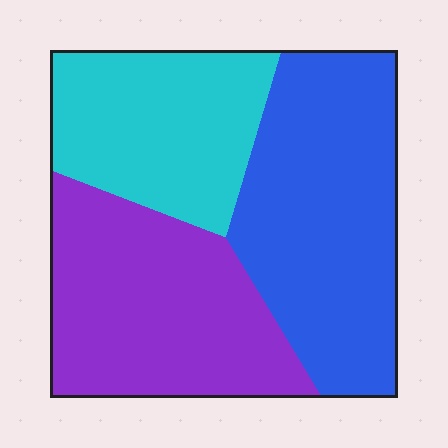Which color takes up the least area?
Cyan, at roughly 25%.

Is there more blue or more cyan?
Blue.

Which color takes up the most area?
Blue, at roughly 40%.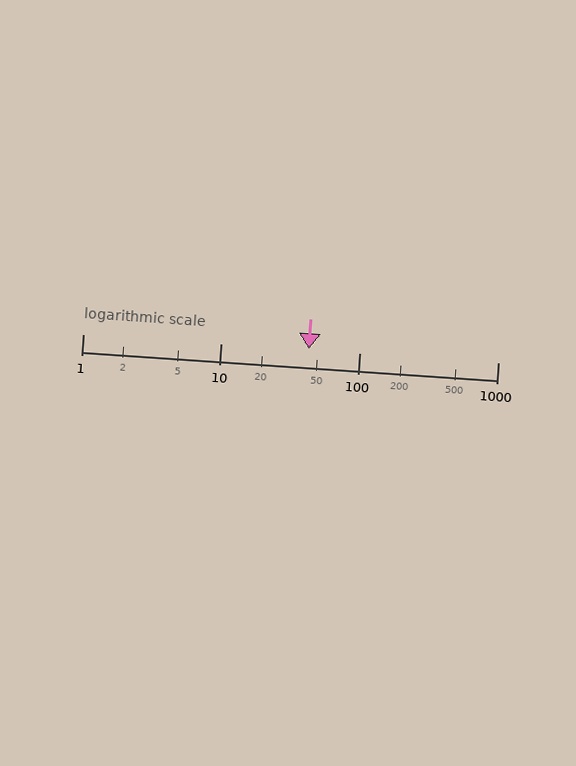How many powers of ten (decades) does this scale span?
The scale spans 3 decades, from 1 to 1000.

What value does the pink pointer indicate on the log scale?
The pointer indicates approximately 43.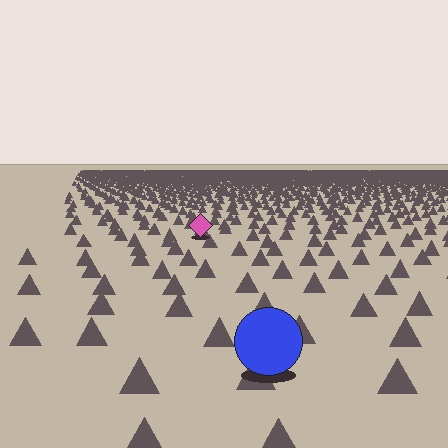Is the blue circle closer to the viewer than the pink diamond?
Yes. The blue circle is closer — you can tell from the texture gradient: the ground texture is coarser near it.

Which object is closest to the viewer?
The blue circle is closest. The texture marks near it are larger and more spread out.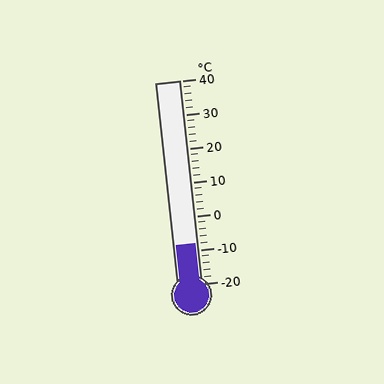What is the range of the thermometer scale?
The thermometer scale ranges from -20°C to 40°C.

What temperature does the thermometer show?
The thermometer shows approximately -8°C.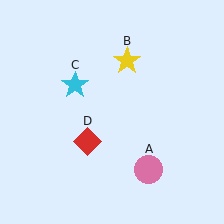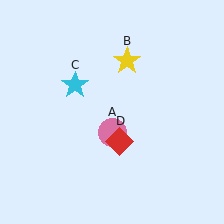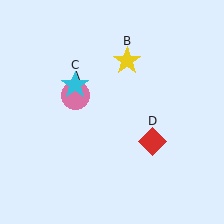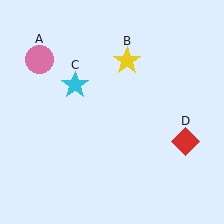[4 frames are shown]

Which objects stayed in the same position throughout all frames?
Yellow star (object B) and cyan star (object C) remained stationary.